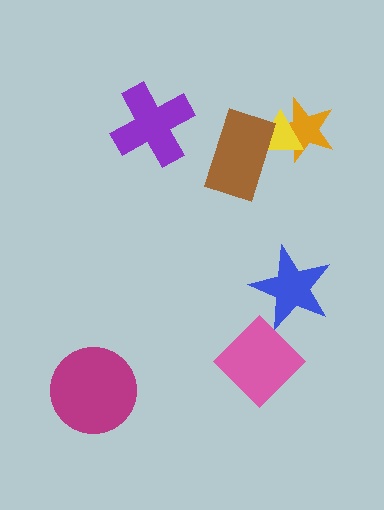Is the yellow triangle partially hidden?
Yes, it is partially covered by another shape.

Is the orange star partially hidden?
Yes, it is partially covered by another shape.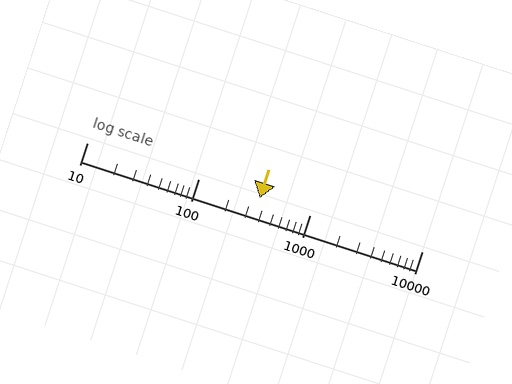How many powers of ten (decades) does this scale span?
The scale spans 3 decades, from 10 to 10000.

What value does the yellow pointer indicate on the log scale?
The pointer indicates approximately 350.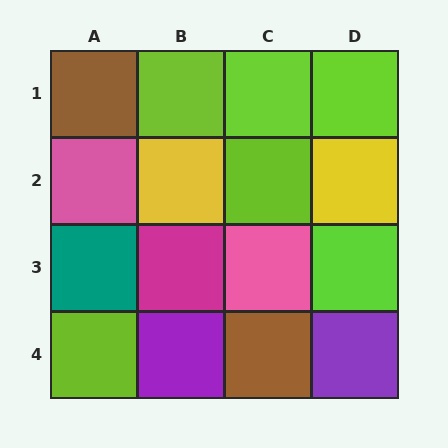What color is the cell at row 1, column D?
Lime.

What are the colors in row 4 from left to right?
Lime, purple, brown, purple.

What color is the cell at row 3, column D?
Lime.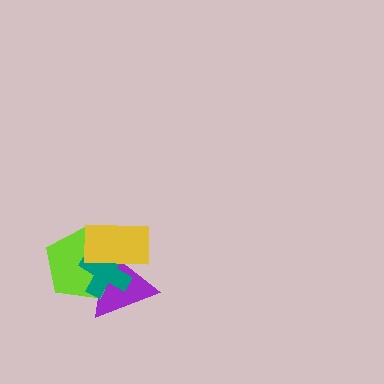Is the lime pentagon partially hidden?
Yes, it is partially covered by another shape.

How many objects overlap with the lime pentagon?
3 objects overlap with the lime pentagon.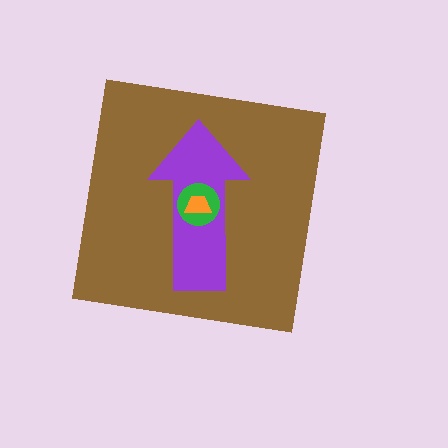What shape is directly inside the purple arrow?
The green circle.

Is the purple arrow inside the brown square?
Yes.